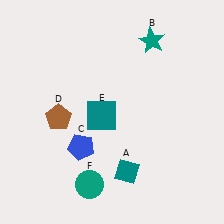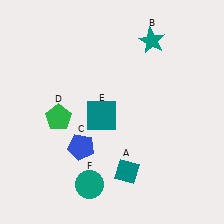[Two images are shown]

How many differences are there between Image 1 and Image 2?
There is 1 difference between the two images.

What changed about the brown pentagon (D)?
In Image 1, D is brown. In Image 2, it changed to green.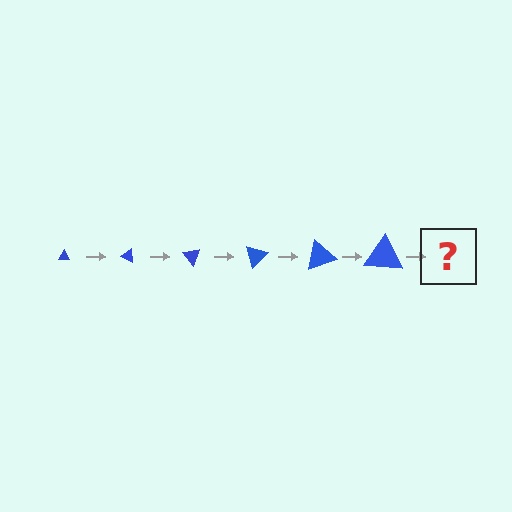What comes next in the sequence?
The next element should be a triangle, larger than the previous one and rotated 150 degrees from the start.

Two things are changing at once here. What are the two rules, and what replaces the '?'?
The two rules are that the triangle grows larger each step and it rotates 25 degrees each step. The '?' should be a triangle, larger than the previous one and rotated 150 degrees from the start.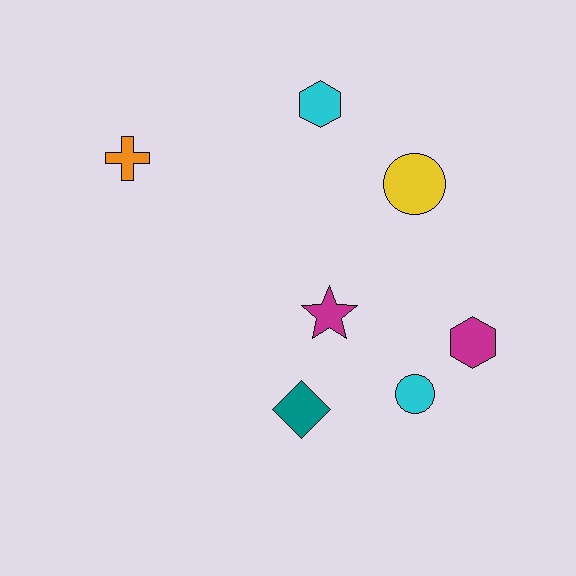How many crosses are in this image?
There is 1 cross.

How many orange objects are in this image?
There is 1 orange object.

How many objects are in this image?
There are 7 objects.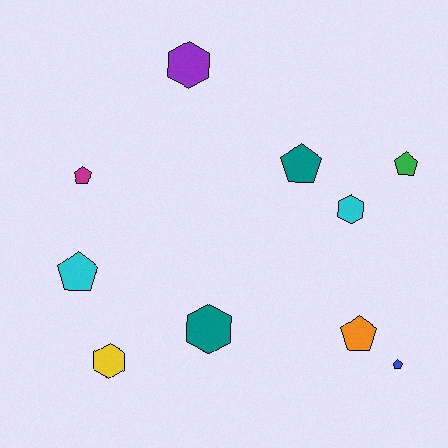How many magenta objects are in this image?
There is 1 magenta object.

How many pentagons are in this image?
There are 6 pentagons.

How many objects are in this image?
There are 10 objects.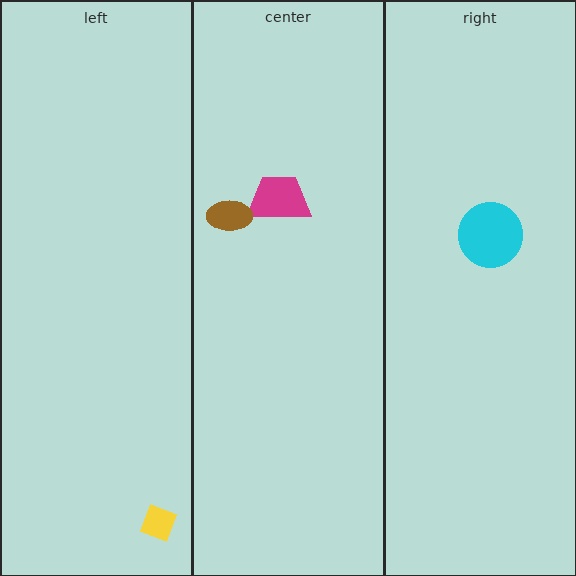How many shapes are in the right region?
1.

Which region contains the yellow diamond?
The left region.